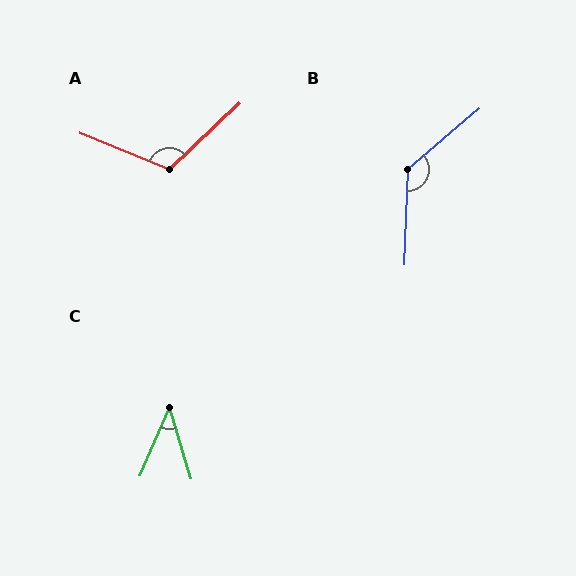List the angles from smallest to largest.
C (40°), A (115°), B (132°).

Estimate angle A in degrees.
Approximately 115 degrees.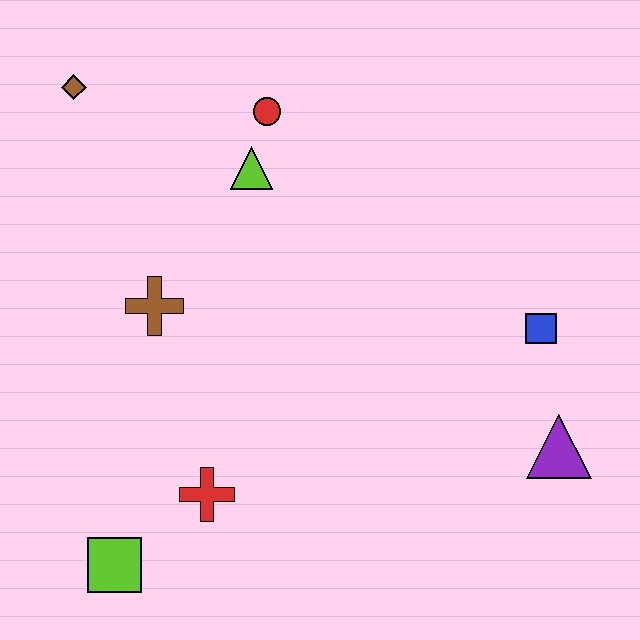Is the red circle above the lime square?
Yes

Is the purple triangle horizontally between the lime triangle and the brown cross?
No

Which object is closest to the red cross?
The lime square is closest to the red cross.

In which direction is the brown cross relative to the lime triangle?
The brown cross is below the lime triangle.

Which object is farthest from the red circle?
The lime square is farthest from the red circle.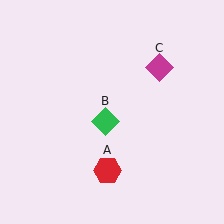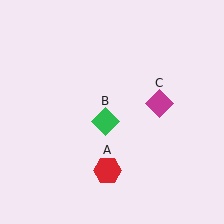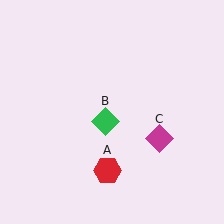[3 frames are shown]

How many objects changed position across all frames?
1 object changed position: magenta diamond (object C).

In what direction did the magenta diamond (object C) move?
The magenta diamond (object C) moved down.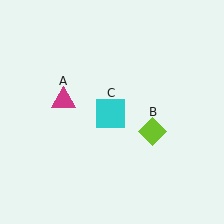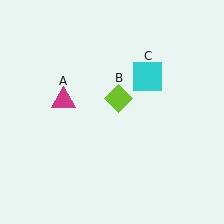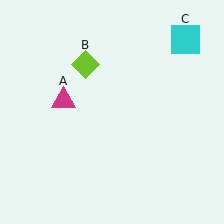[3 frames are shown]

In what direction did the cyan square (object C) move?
The cyan square (object C) moved up and to the right.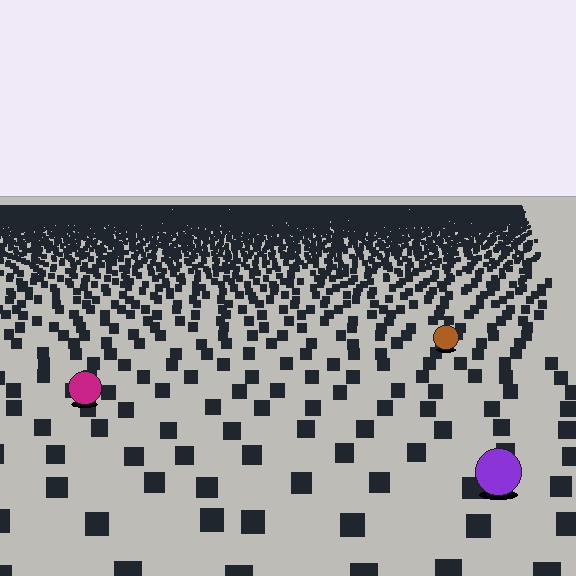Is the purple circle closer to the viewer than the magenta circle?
Yes. The purple circle is closer — you can tell from the texture gradient: the ground texture is coarser near it.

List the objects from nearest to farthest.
From nearest to farthest: the purple circle, the magenta circle, the brown circle.